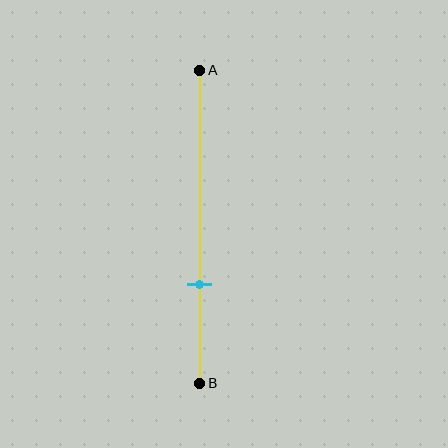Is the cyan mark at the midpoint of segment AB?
No, the mark is at about 70% from A, not at the 50% midpoint.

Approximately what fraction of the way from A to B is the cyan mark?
The cyan mark is approximately 70% of the way from A to B.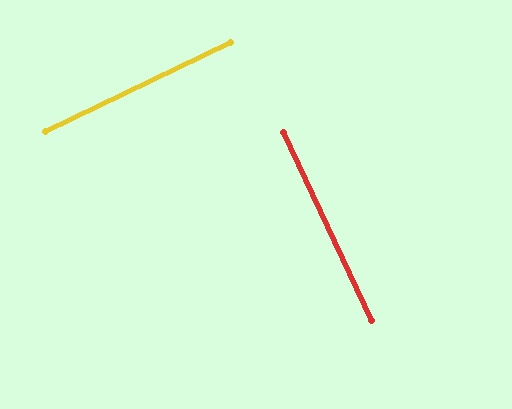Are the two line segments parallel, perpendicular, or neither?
Perpendicular — they meet at approximately 89°.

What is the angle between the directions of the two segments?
Approximately 89 degrees.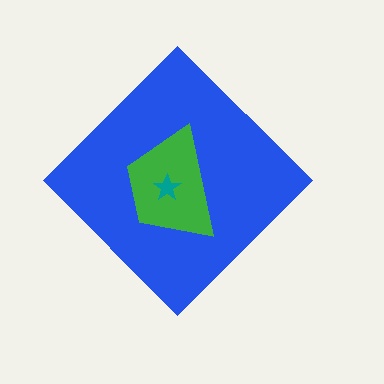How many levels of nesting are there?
3.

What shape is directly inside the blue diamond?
The green trapezoid.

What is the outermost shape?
The blue diamond.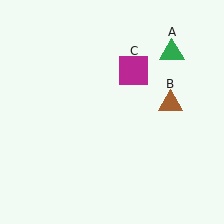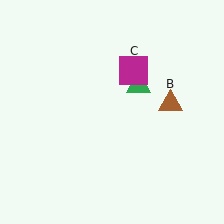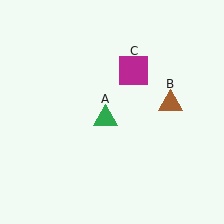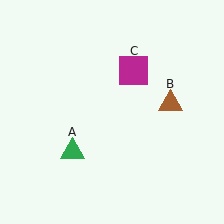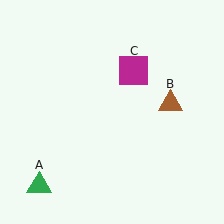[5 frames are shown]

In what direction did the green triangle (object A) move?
The green triangle (object A) moved down and to the left.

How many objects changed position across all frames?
1 object changed position: green triangle (object A).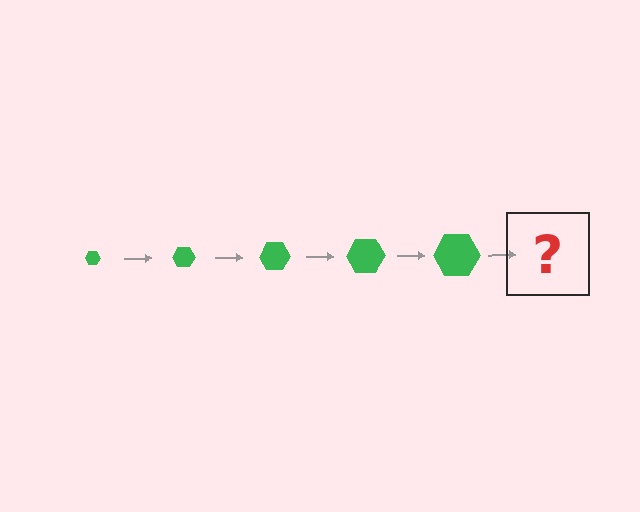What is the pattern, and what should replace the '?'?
The pattern is that the hexagon gets progressively larger each step. The '?' should be a green hexagon, larger than the previous one.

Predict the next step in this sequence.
The next step is a green hexagon, larger than the previous one.